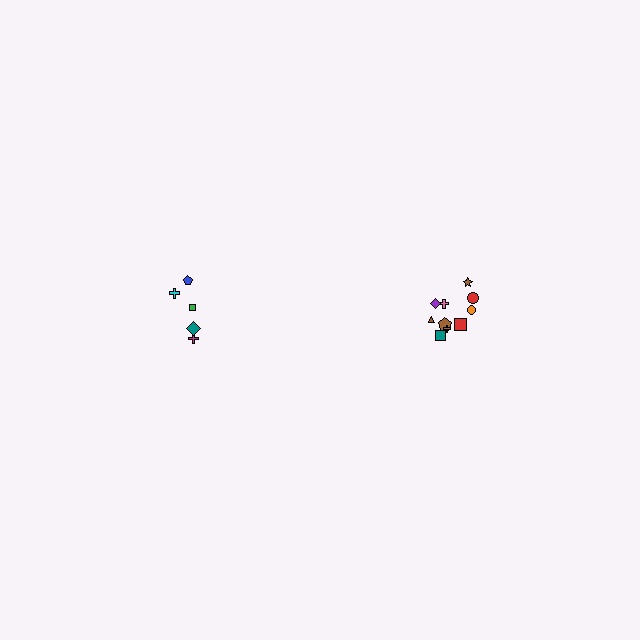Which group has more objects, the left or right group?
The right group.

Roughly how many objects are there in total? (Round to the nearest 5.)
Roughly 15 objects in total.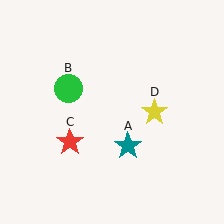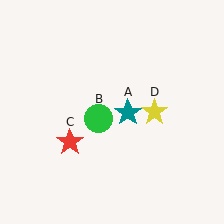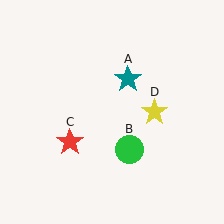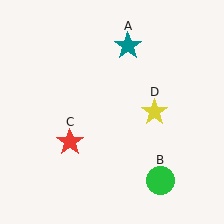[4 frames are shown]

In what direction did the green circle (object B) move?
The green circle (object B) moved down and to the right.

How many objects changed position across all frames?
2 objects changed position: teal star (object A), green circle (object B).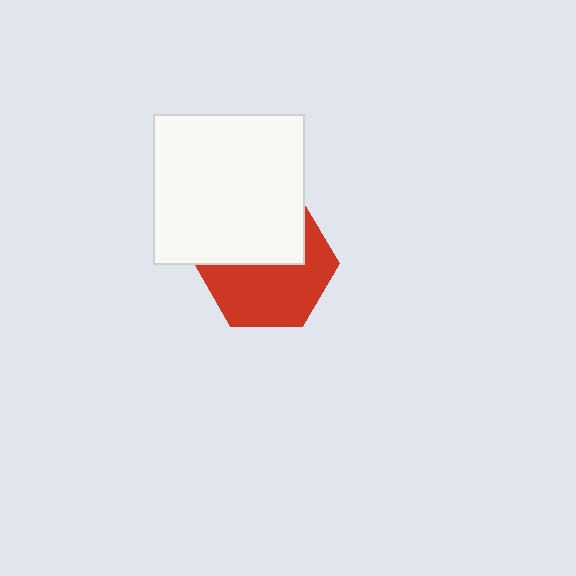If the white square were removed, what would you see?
You would see the complete red hexagon.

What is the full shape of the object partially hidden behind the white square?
The partially hidden object is a red hexagon.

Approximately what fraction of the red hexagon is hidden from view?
Roughly 44% of the red hexagon is hidden behind the white square.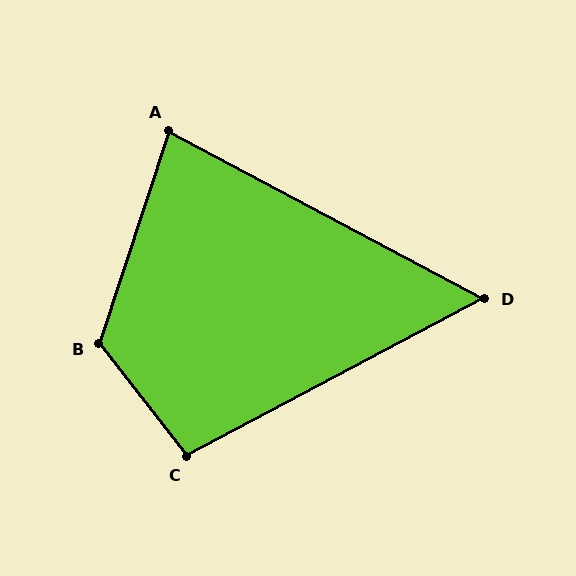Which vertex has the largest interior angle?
B, at approximately 124 degrees.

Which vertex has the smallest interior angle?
D, at approximately 56 degrees.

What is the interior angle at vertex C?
Approximately 100 degrees (obtuse).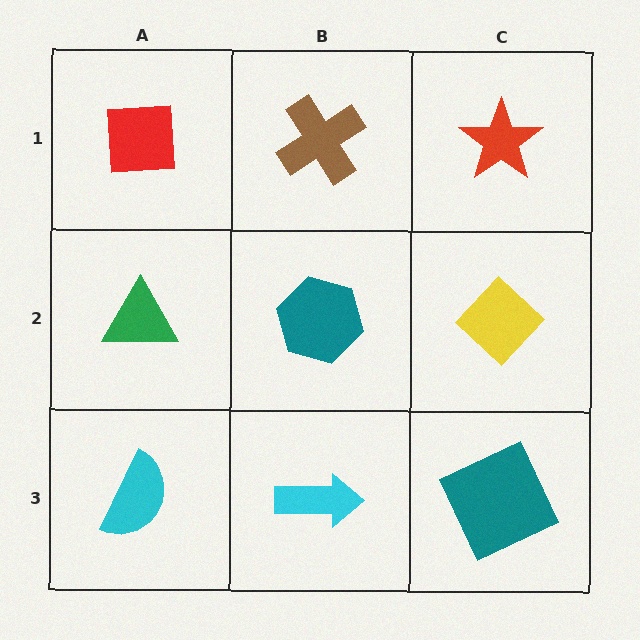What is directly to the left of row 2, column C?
A teal hexagon.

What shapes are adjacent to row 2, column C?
A red star (row 1, column C), a teal square (row 3, column C), a teal hexagon (row 2, column B).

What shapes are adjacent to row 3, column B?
A teal hexagon (row 2, column B), a cyan semicircle (row 3, column A), a teal square (row 3, column C).